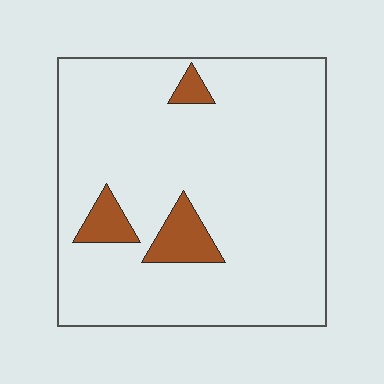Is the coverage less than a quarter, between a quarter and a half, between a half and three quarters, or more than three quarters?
Less than a quarter.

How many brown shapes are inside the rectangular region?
3.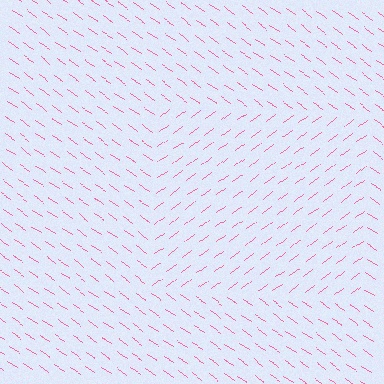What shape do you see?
I see a rectangle.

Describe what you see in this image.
The image is filled with small pink line segments. A rectangle region in the image has lines oriented differently from the surrounding lines, creating a visible texture boundary.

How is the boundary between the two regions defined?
The boundary is defined purely by a change in line orientation (approximately 71 degrees difference). All lines are the same color and thickness.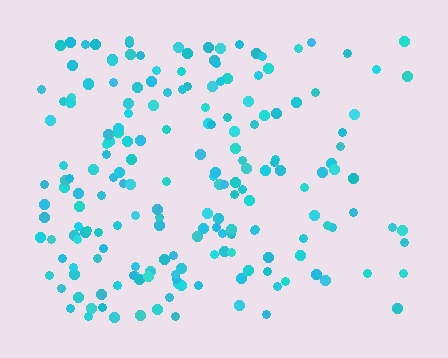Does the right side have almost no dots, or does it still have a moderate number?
Still a moderate number, just noticeably fewer than the left.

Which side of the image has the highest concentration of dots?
The left.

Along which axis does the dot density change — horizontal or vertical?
Horizontal.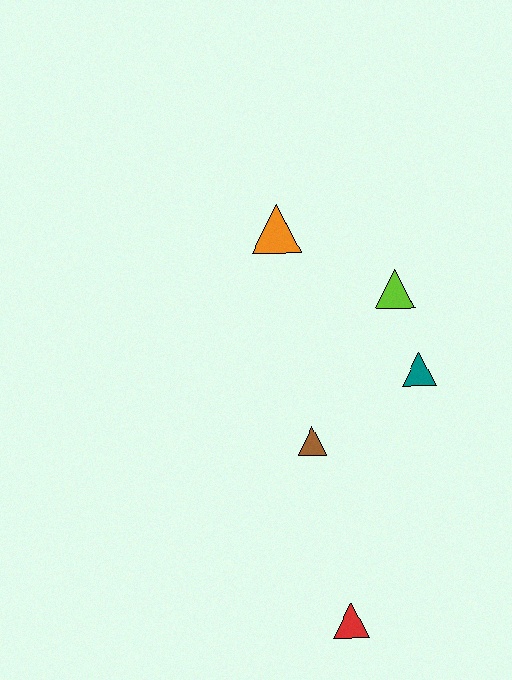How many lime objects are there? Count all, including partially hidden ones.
There is 1 lime object.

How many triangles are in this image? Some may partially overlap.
There are 5 triangles.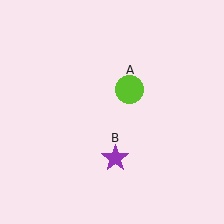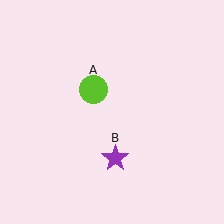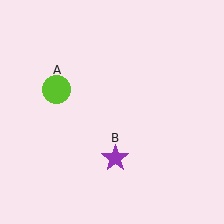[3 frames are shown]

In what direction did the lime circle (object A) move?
The lime circle (object A) moved left.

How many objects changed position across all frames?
1 object changed position: lime circle (object A).